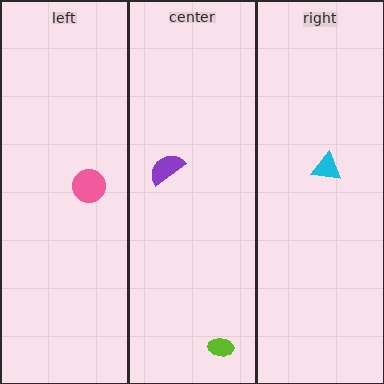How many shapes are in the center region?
2.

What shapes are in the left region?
The pink circle.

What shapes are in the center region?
The purple semicircle, the lime ellipse.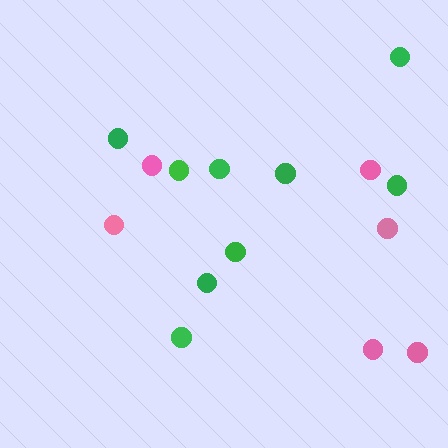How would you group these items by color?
There are 2 groups: one group of pink circles (6) and one group of green circles (9).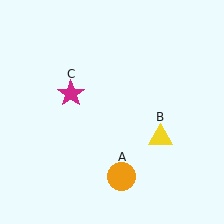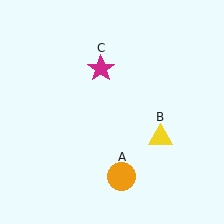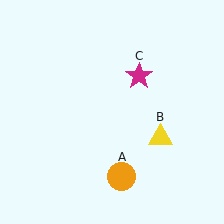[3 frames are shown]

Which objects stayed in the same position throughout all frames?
Orange circle (object A) and yellow triangle (object B) remained stationary.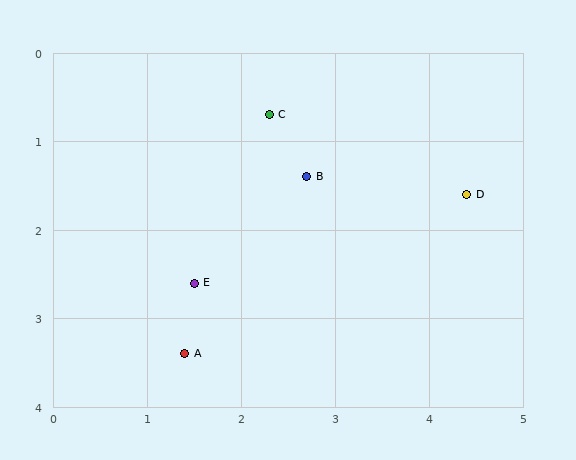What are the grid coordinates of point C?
Point C is at approximately (2.3, 0.7).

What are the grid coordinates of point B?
Point B is at approximately (2.7, 1.4).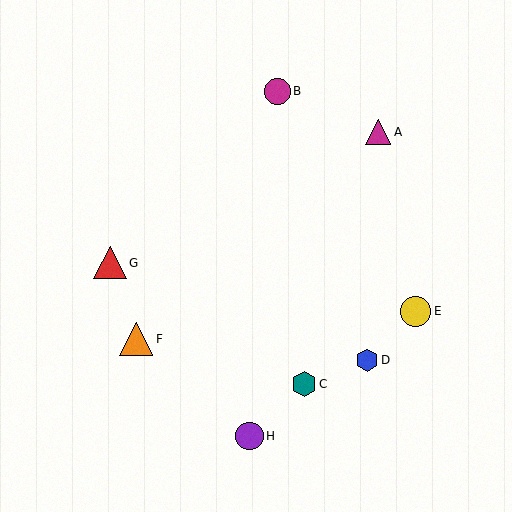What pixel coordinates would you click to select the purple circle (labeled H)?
Click at (249, 436) to select the purple circle H.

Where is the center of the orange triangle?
The center of the orange triangle is at (136, 339).